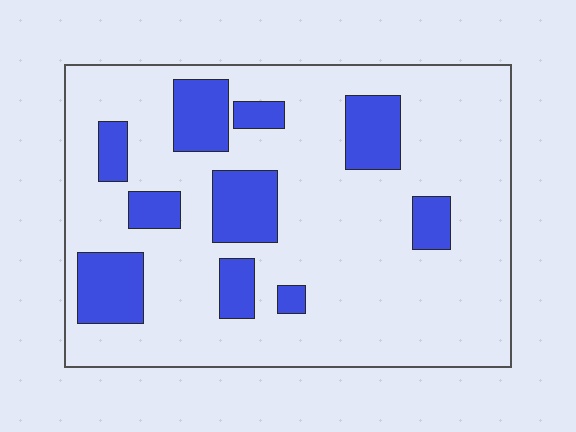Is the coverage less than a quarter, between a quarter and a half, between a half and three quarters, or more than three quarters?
Less than a quarter.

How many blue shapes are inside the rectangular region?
10.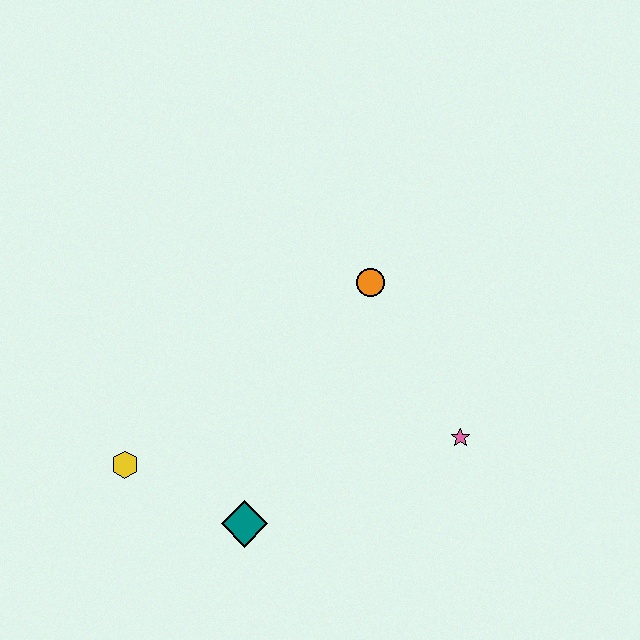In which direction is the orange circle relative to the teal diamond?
The orange circle is above the teal diamond.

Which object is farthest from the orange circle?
The yellow hexagon is farthest from the orange circle.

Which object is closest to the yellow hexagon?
The teal diamond is closest to the yellow hexagon.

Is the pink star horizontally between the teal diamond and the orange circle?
No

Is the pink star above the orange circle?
No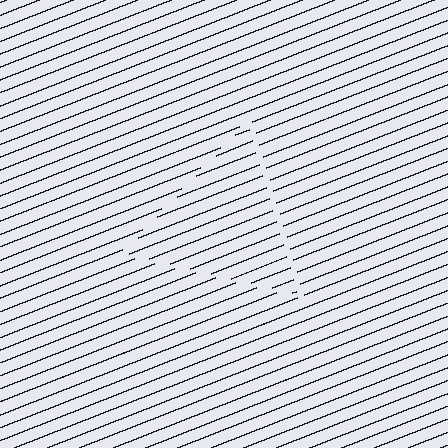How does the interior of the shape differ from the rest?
The interior of the shape contains the same grating, shifted by half a period — the contour is defined by the phase discontinuity where line-ends from the inner and outer gratings abut.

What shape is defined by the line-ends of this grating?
An illusory triangle. The interior of the shape contains the same grating, shifted by half a period — the contour is defined by the phase discontinuity where line-ends from the inner and outer gratings abut.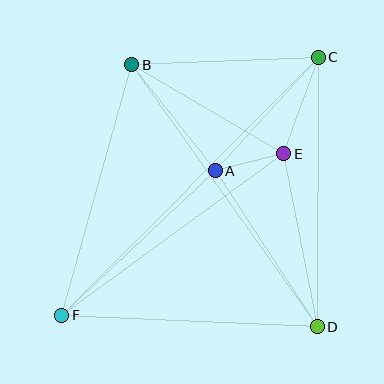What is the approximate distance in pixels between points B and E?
The distance between B and E is approximately 176 pixels.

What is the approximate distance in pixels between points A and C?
The distance between A and C is approximately 153 pixels.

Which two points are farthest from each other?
Points C and F are farthest from each other.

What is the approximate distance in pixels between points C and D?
The distance between C and D is approximately 270 pixels.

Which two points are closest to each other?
Points A and E are closest to each other.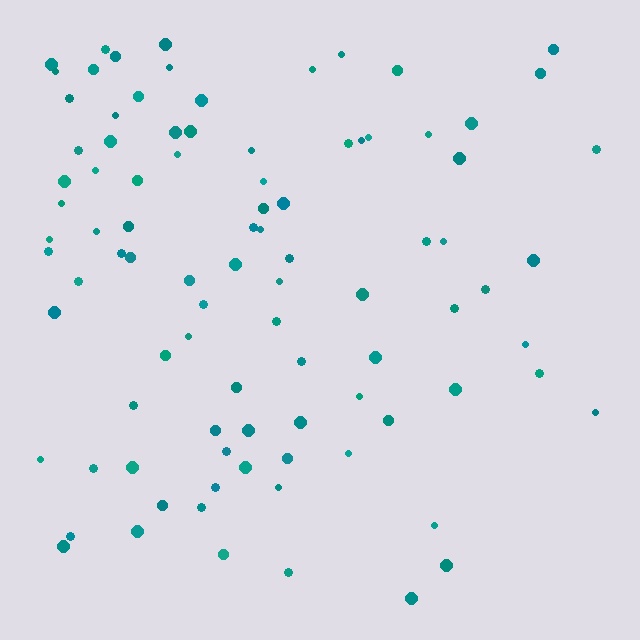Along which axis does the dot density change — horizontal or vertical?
Horizontal.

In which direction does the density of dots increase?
From right to left, with the left side densest.